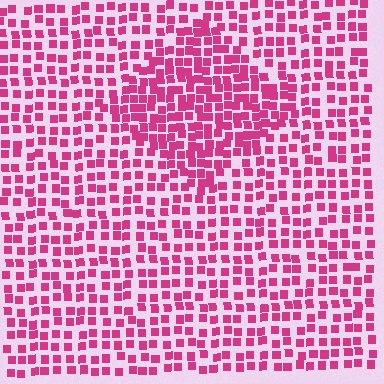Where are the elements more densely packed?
The elements are more densely packed inside the diamond boundary.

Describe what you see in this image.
The image contains small magenta elements arranged at two different densities. A diamond-shaped region is visible where the elements are more densely packed than the surrounding area.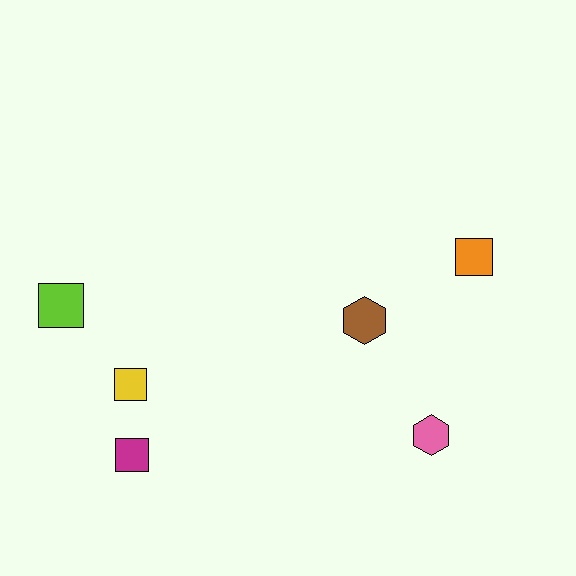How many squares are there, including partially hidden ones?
There are 4 squares.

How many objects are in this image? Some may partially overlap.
There are 6 objects.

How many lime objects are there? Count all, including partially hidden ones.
There is 1 lime object.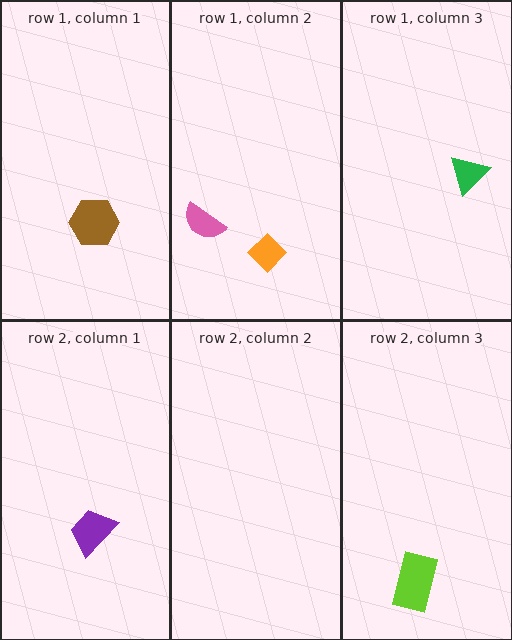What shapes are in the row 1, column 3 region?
The green triangle.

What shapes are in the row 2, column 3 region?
The lime rectangle.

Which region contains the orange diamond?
The row 1, column 2 region.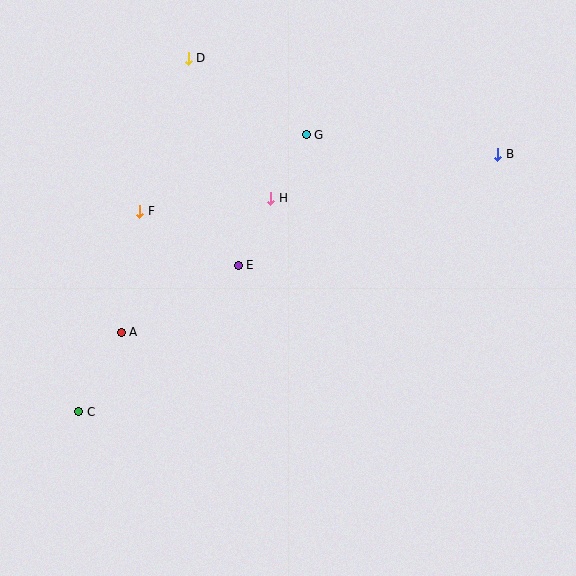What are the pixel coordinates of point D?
Point D is at (188, 58).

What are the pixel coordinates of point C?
Point C is at (79, 412).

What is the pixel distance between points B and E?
The distance between B and E is 282 pixels.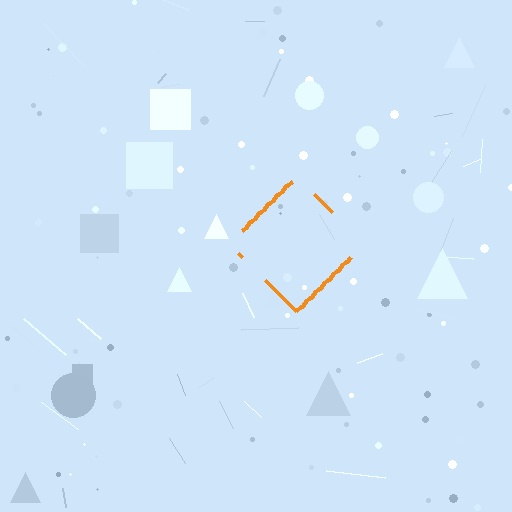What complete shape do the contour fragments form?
The contour fragments form a diamond.